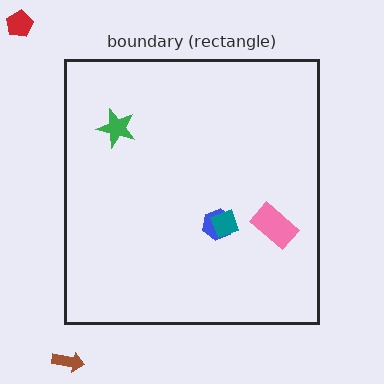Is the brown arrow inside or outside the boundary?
Outside.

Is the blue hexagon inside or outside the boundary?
Inside.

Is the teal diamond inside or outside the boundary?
Inside.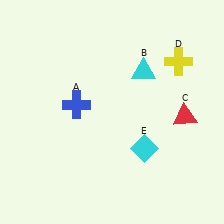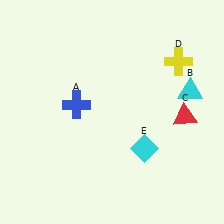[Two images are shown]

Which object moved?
The cyan triangle (B) moved right.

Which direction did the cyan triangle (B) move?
The cyan triangle (B) moved right.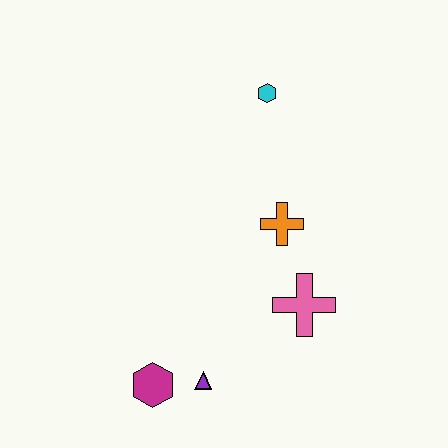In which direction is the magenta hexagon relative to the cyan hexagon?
The magenta hexagon is below the cyan hexagon.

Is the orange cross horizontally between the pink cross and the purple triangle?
Yes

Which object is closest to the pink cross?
The orange cross is closest to the pink cross.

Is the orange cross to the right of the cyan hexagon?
Yes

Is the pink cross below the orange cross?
Yes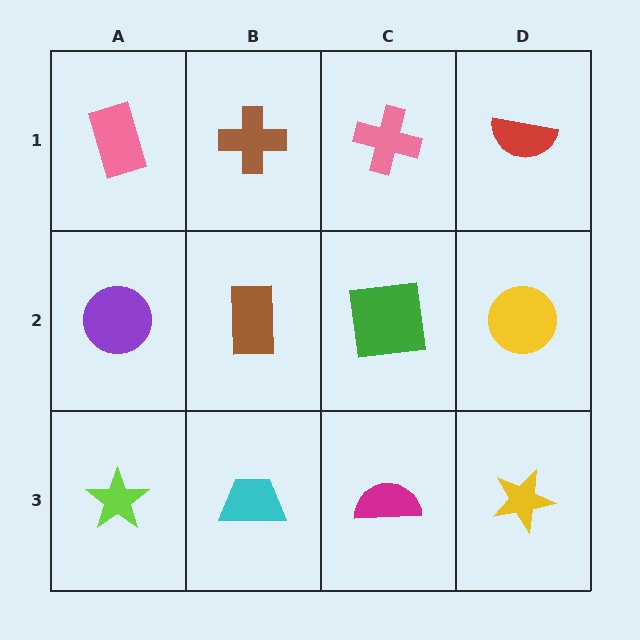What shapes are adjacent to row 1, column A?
A purple circle (row 2, column A), a brown cross (row 1, column B).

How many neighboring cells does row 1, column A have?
2.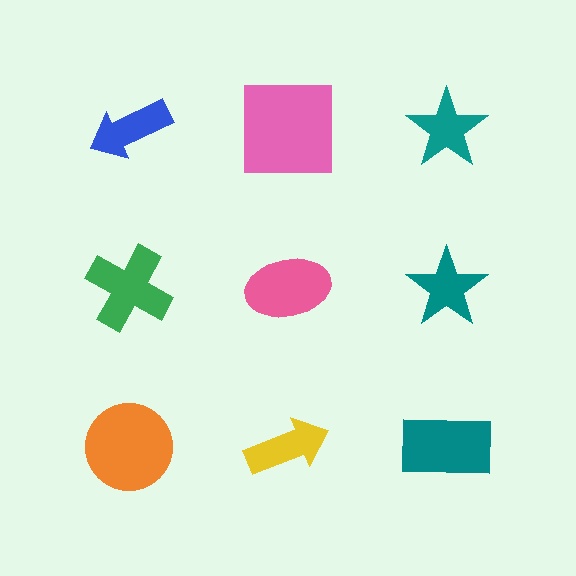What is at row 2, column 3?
A teal star.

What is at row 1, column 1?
A blue arrow.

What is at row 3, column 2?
A yellow arrow.